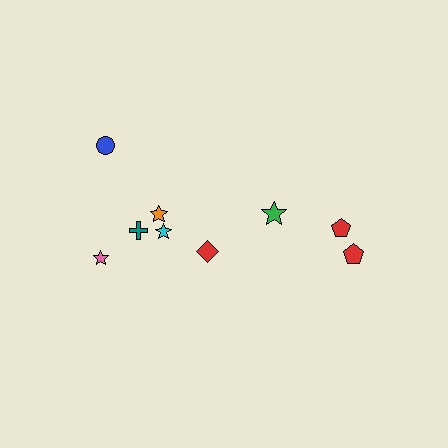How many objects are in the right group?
There are 3 objects.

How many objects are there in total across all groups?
There are 9 objects.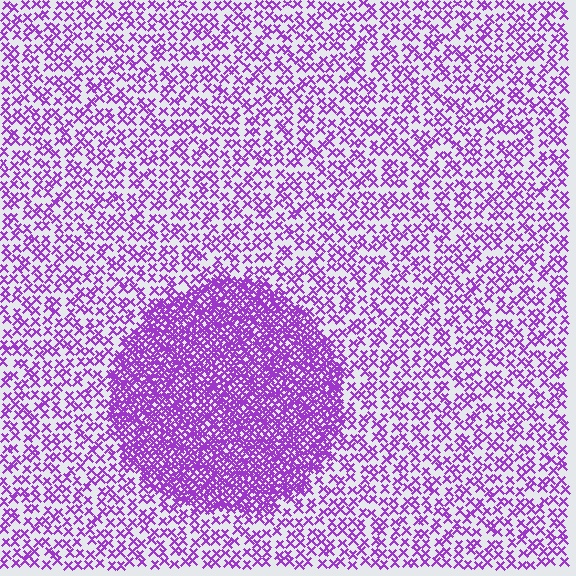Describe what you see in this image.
The image contains small purple elements arranged at two different densities. A circle-shaped region is visible where the elements are more densely packed than the surrounding area.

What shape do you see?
I see a circle.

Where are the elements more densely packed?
The elements are more densely packed inside the circle boundary.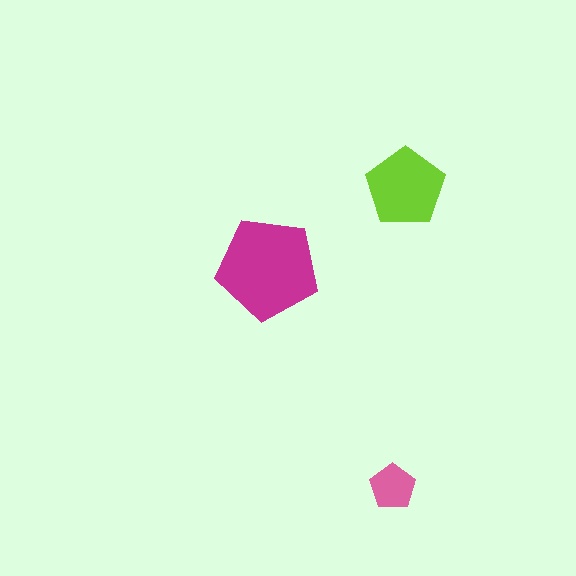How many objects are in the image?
There are 3 objects in the image.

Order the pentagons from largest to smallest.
the magenta one, the lime one, the pink one.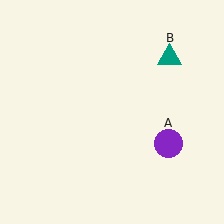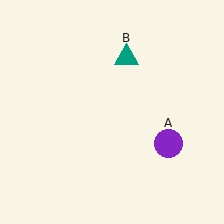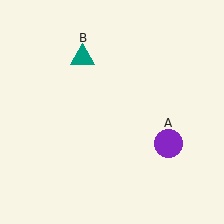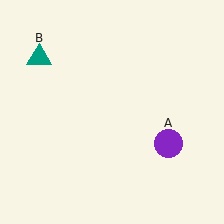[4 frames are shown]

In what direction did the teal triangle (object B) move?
The teal triangle (object B) moved left.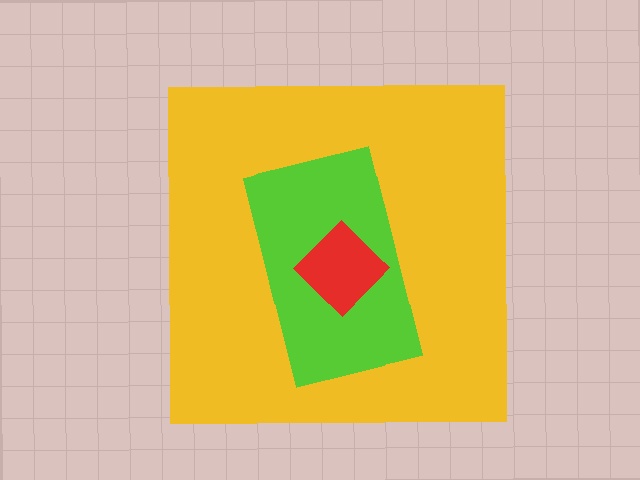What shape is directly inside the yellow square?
The lime rectangle.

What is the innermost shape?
The red diamond.